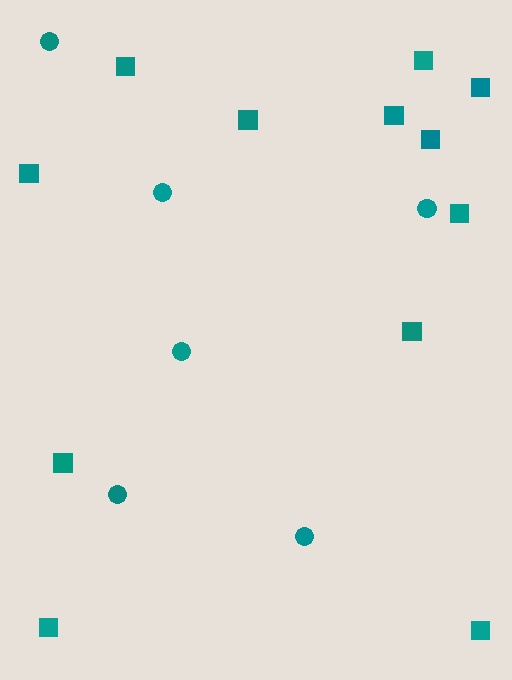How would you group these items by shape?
There are 2 groups: one group of squares (12) and one group of circles (6).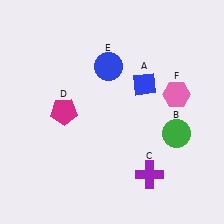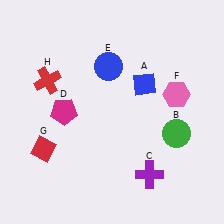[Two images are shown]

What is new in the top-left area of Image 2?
A red cross (H) was added in the top-left area of Image 2.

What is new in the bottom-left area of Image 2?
A red diamond (G) was added in the bottom-left area of Image 2.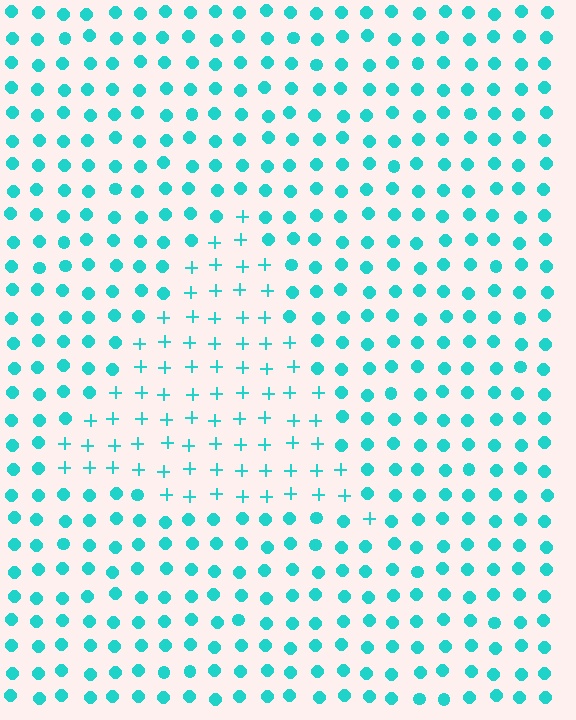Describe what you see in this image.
The image is filled with small cyan elements arranged in a uniform grid. A triangle-shaped region contains plus signs, while the surrounding area contains circles. The boundary is defined purely by the change in element shape.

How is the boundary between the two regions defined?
The boundary is defined by a change in element shape: plus signs inside vs. circles outside. All elements share the same color and spacing.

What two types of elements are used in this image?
The image uses plus signs inside the triangle region and circles outside it.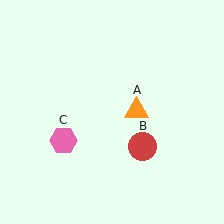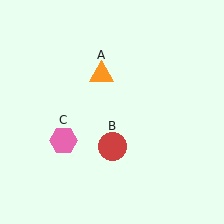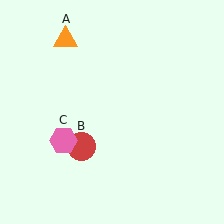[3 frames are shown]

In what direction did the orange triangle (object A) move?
The orange triangle (object A) moved up and to the left.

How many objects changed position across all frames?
2 objects changed position: orange triangle (object A), red circle (object B).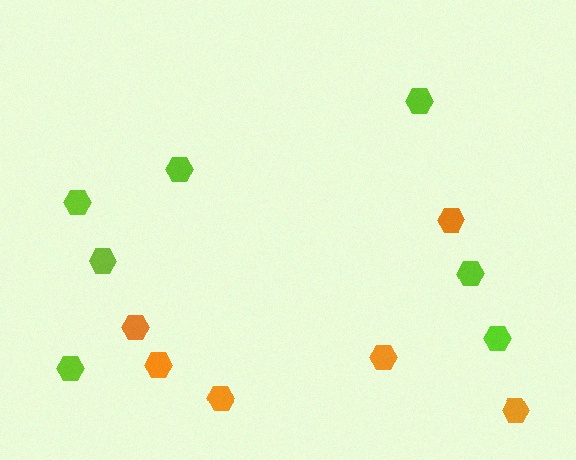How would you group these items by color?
There are 2 groups: one group of lime hexagons (7) and one group of orange hexagons (6).